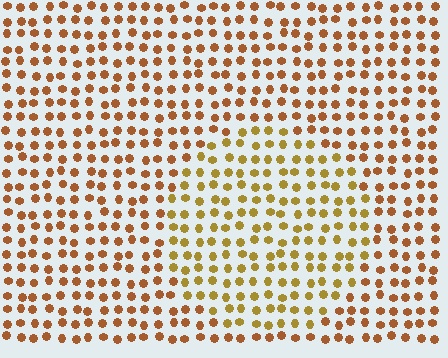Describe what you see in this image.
The image is filled with small brown elements in a uniform arrangement. A circle-shaped region is visible where the elements are tinted to a slightly different hue, forming a subtle color boundary.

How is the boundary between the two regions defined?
The boundary is defined purely by a slight shift in hue (about 25 degrees). Spacing, size, and orientation are identical on both sides.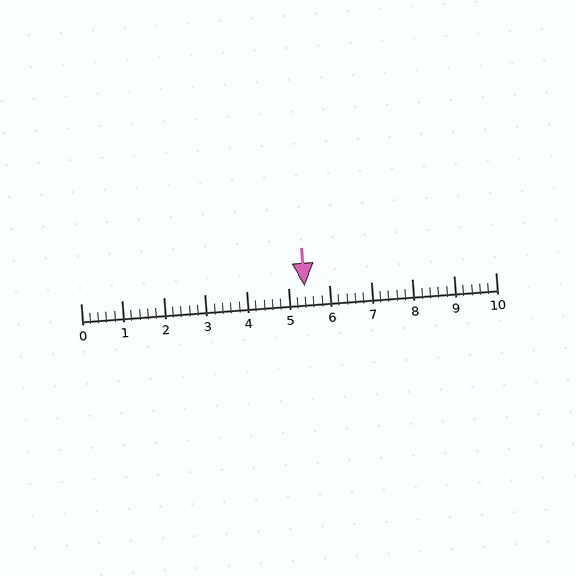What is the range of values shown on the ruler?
The ruler shows values from 0 to 10.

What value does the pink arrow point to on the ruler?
The pink arrow points to approximately 5.4.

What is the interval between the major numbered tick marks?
The major tick marks are spaced 1 units apart.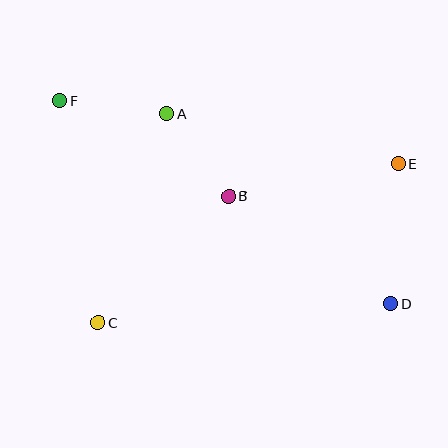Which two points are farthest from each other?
Points D and F are farthest from each other.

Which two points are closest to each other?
Points A and B are closest to each other.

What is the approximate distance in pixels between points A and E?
The distance between A and E is approximately 237 pixels.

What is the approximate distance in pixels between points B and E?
The distance between B and E is approximately 173 pixels.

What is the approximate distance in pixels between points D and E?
The distance between D and E is approximately 140 pixels.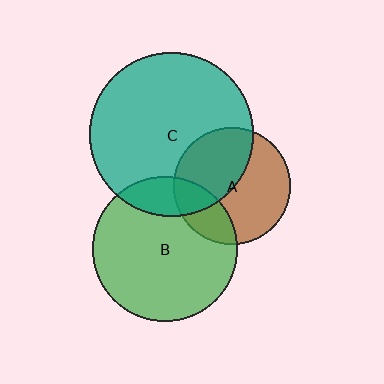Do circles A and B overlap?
Yes.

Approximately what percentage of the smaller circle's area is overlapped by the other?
Approximately 25%.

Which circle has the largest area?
Circle C (teal).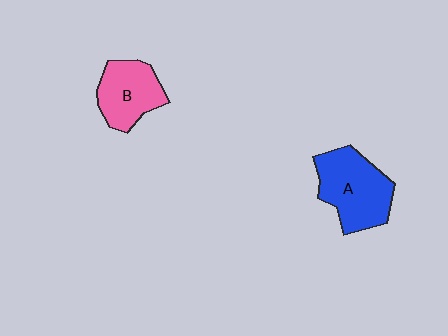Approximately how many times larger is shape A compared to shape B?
Approximately 1.3 times.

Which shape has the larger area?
Shape A (blue).